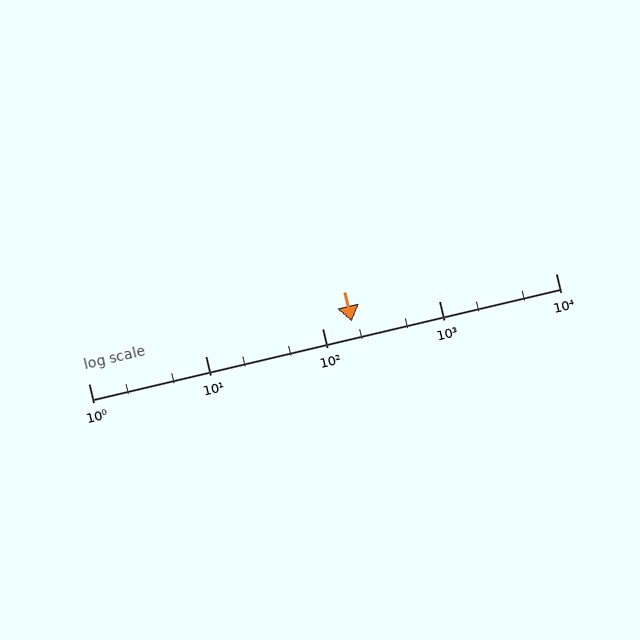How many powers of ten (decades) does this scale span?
The scale spans 4 decades, from 1 to 10000.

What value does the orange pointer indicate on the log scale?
The pointer indicates approximately 180.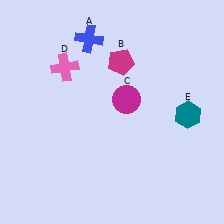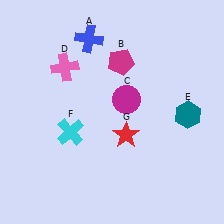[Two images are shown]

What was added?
A cyan cross (F), a red star (G) were added in Image 2.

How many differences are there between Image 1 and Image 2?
There are 2 differences between the two images.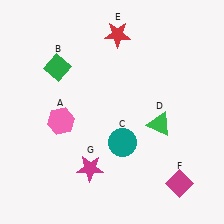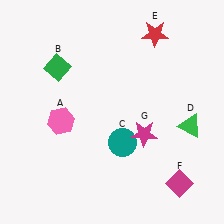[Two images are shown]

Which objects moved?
The objects that moved are: the green triangle (D), the red star (E), the magenta star (G).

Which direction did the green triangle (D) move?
The green triangle (D) moved right.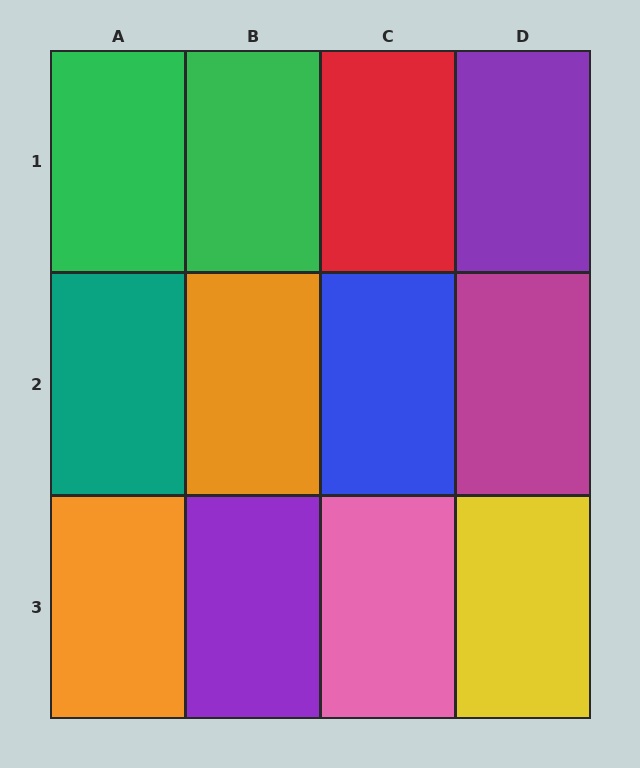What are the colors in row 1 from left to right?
Green, green, red, purple.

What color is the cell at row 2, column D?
Magenta.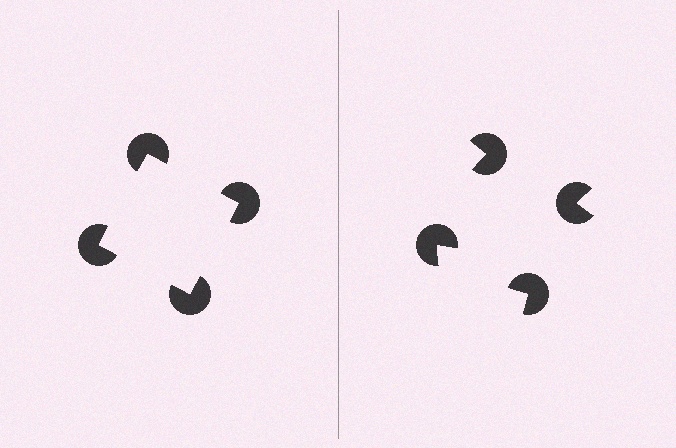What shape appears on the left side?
An illusory square.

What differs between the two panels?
The pac-man discs are positioned identically on both sides; only the wedge orientations differ. On the left they align to a square; on the right they are misaligned.